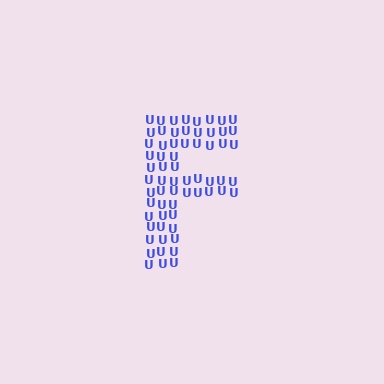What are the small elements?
The small elements are letter U's.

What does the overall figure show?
The overall figure shows the letter F.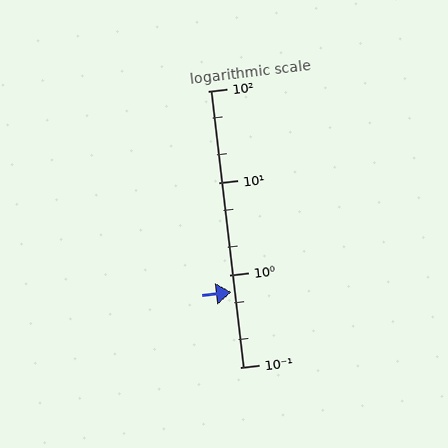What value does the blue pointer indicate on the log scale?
The pointer indicates approximately 0.65.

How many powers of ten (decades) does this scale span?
The scale spans 3 decades, from 0.1 to 100.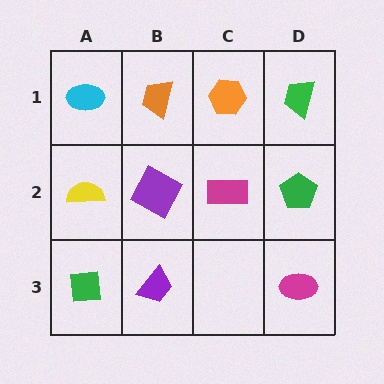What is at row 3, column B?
A purple trapezoid.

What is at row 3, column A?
A green square.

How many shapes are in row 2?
4 shapes.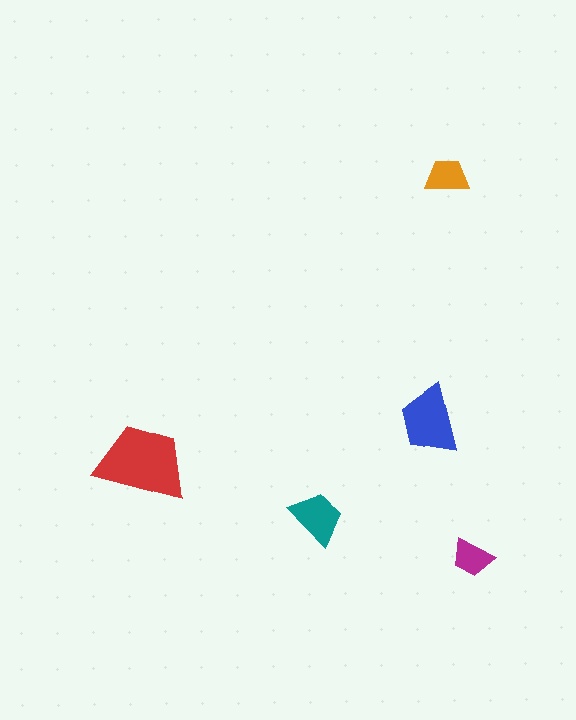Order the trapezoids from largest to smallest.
the red one, the blue one, the teal one, the orange one, the magenta one.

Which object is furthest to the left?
The red trapezoid is leftmost.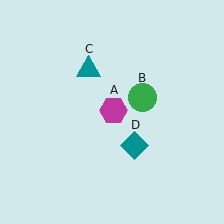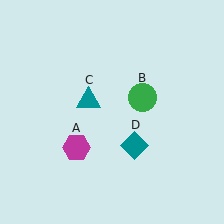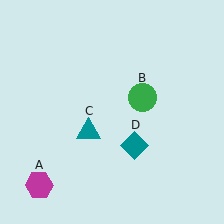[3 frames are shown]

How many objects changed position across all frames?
2 objects changed position: magenta hexagon (object A), teal triangle (object C).